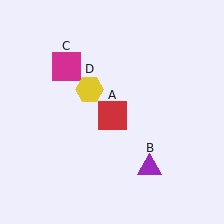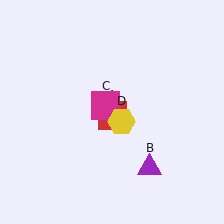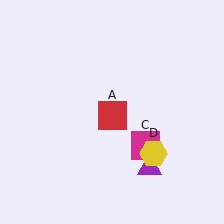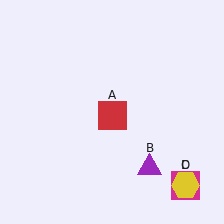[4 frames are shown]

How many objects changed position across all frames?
2 objects changed position: magenta square (object C), yellow hexagon (object D).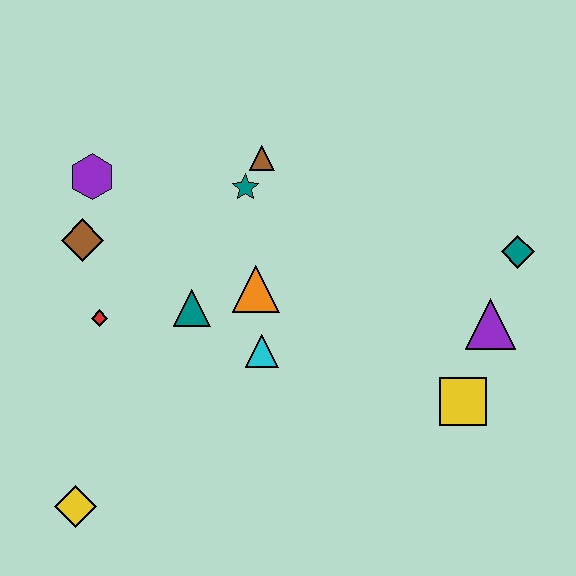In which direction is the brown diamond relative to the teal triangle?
The brown diamond is to the left of the teal triangle.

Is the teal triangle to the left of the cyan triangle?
Yes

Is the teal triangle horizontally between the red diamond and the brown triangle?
Yes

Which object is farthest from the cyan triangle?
The teal diamond is farthest from the cyan triangle.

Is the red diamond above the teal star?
No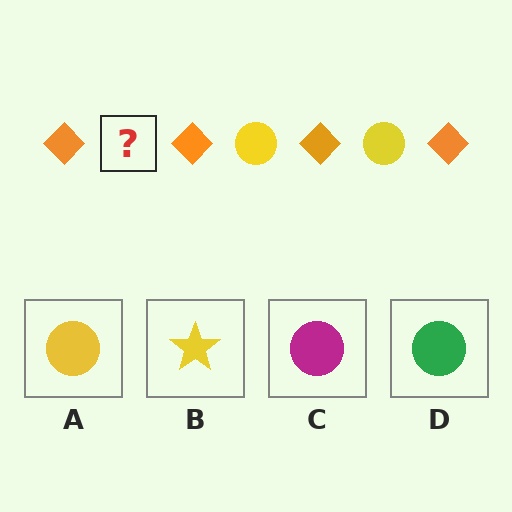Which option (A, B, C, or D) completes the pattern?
A.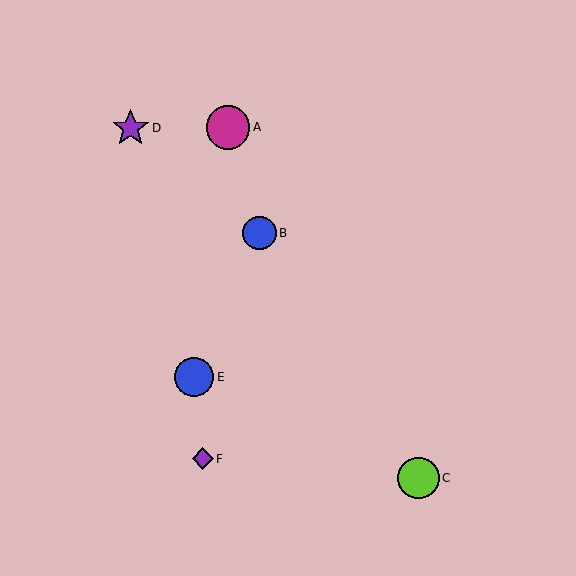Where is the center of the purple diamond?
The center of the purple diamond is at (203, 459).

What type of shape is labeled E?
Shape E is a blue circle.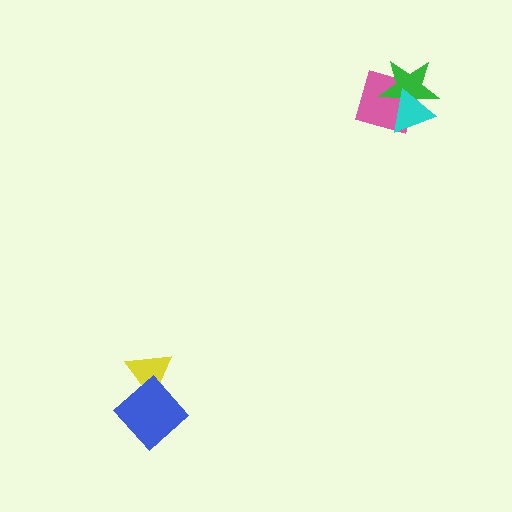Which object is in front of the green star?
The cyan triangle is in front of the green star.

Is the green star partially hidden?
Yes, it is partially covered by another shape.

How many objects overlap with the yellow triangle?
1 object overlaps with the yellow triangle.